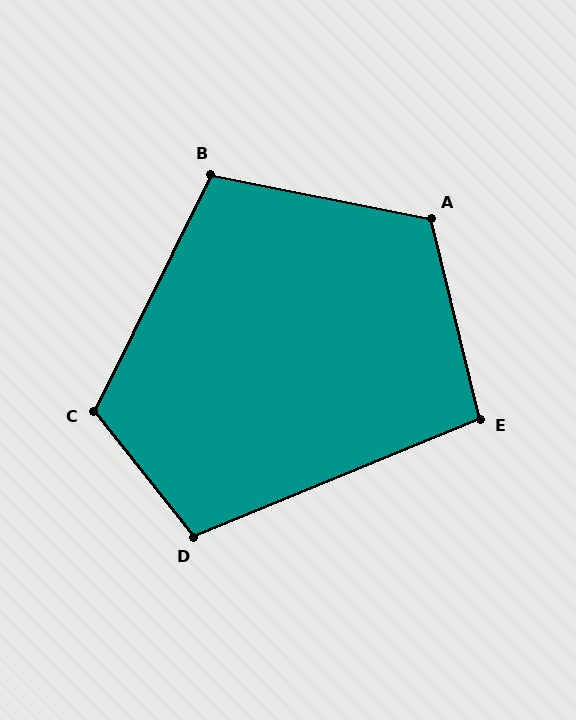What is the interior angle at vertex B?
Approximately 105 degrees (obtuse).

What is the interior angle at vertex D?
Approximately 106 degrees (obtuse).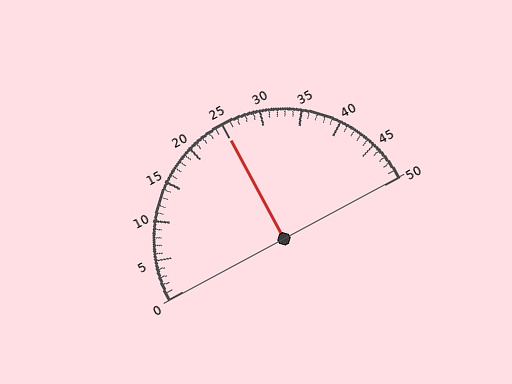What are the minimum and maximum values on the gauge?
The gauge ranges from 0 to 50.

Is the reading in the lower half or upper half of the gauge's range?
The reading is in the upper half of the range (0 to 50).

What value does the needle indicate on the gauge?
The needle indicates approximately 25.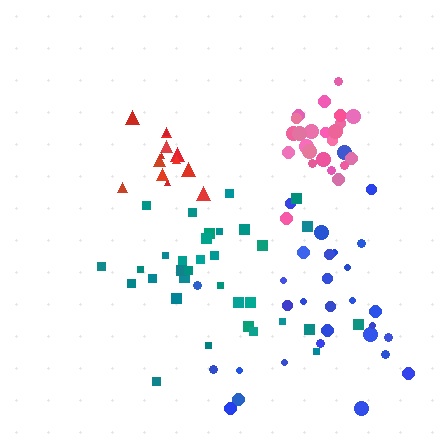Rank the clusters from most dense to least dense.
pink, red, teal, blue.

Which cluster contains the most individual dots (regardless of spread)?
Teal (33).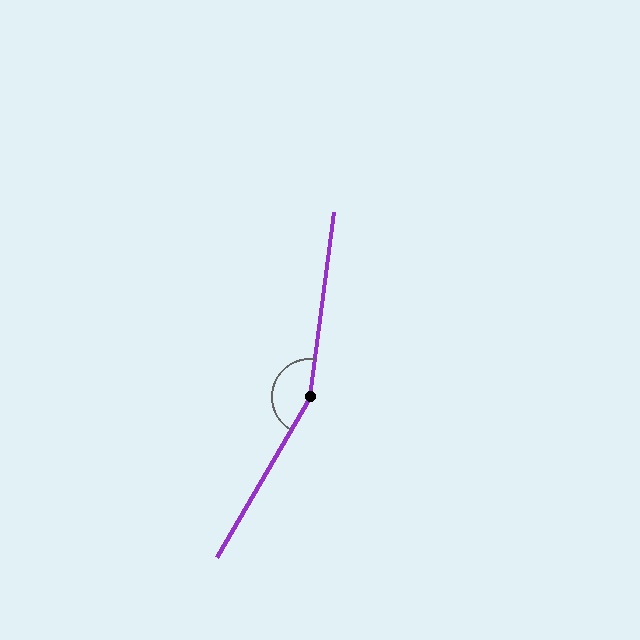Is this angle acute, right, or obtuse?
It is obtuse.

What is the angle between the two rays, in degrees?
Approximately 157 degrees.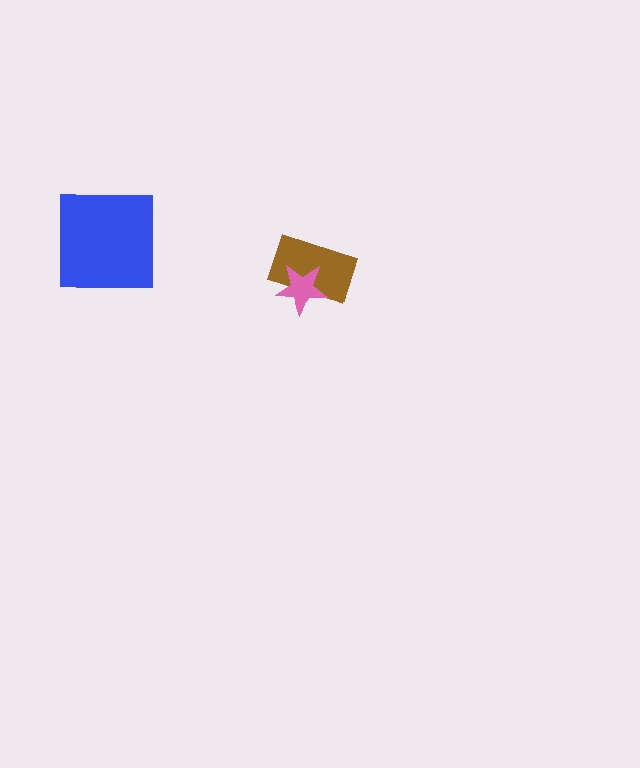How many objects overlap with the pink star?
1 object overlaps with the pink star.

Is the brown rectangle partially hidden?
Yes, it is partially covered by another shape.